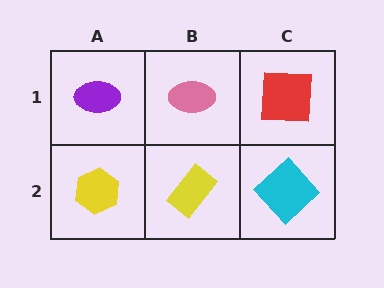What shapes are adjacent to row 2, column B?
A pink ellipse (row 1, column B), a yellow hexagon (row 2, column A), a cyan diamond (row 2, column C).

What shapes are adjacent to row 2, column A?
A purple ellipse (row 1, column A), a yellow rectangle (row 2, column B).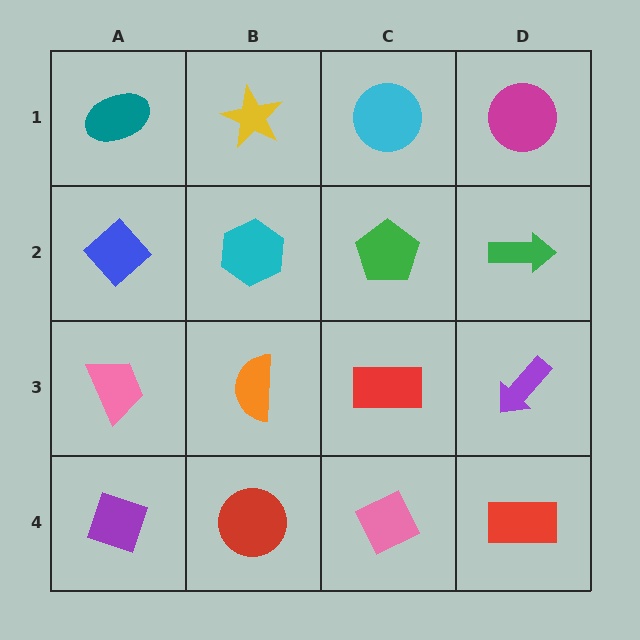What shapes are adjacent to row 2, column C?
A cyan circle (row 1, column C), a red rectangle (row 3, column C), a cyan hexagon (row 2, column B), a green arrow (row 2, column D).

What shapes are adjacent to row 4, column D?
A purple arrow (row 3, column D), a pink diamond (row 4, column C).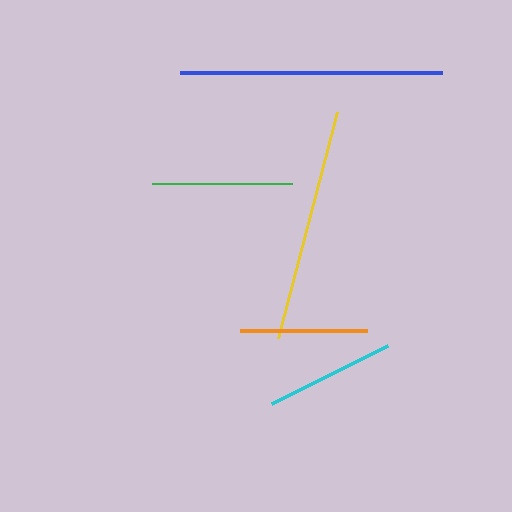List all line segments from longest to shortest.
From longest to shortest: blue, yellow, green, cyan, orange.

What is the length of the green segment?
The green segment is approximately 140 pixels long.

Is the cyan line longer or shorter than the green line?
The green line is longer than the cyan line.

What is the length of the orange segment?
The orange segment is approximately 127 pixels long.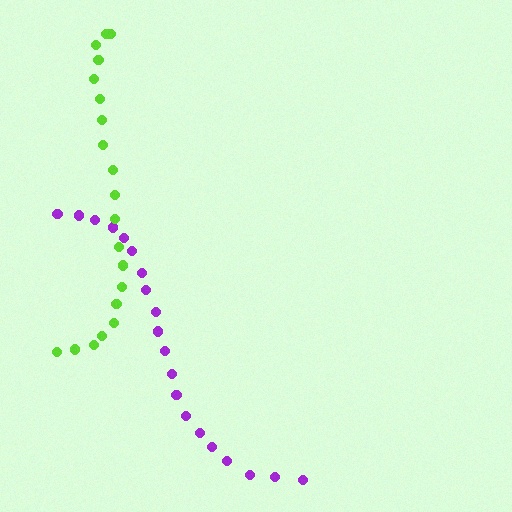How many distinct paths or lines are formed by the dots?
There are 2 distinct paths.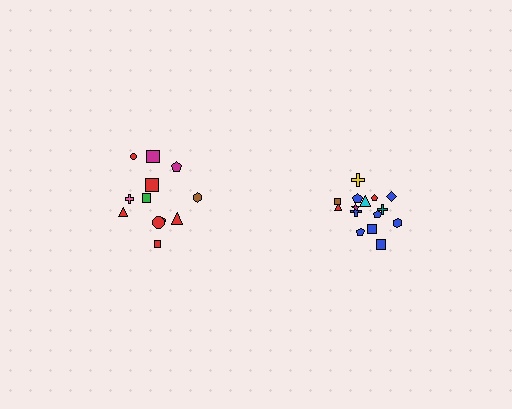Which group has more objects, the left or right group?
The right group.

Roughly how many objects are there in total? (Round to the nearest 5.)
Roughly 25 objects in total.